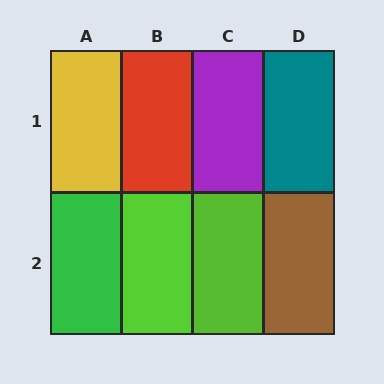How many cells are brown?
1 cell is brown.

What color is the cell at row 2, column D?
Brown.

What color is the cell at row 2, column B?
Lime.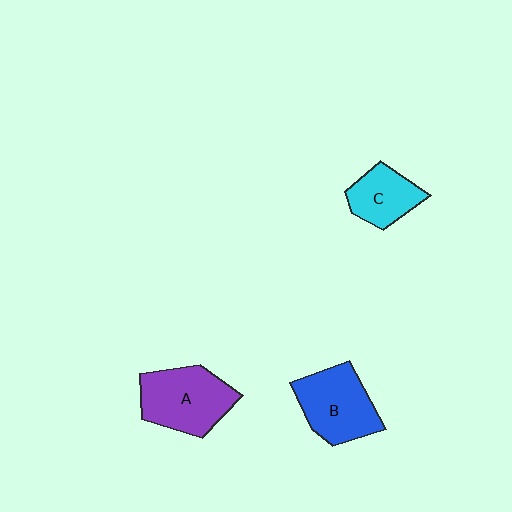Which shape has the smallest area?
Shape C (cyan).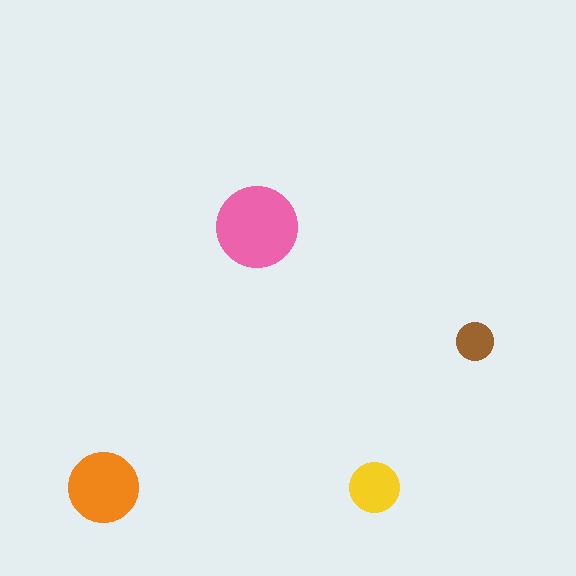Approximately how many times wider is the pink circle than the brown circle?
About 2 times wider.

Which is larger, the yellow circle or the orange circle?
The orange one.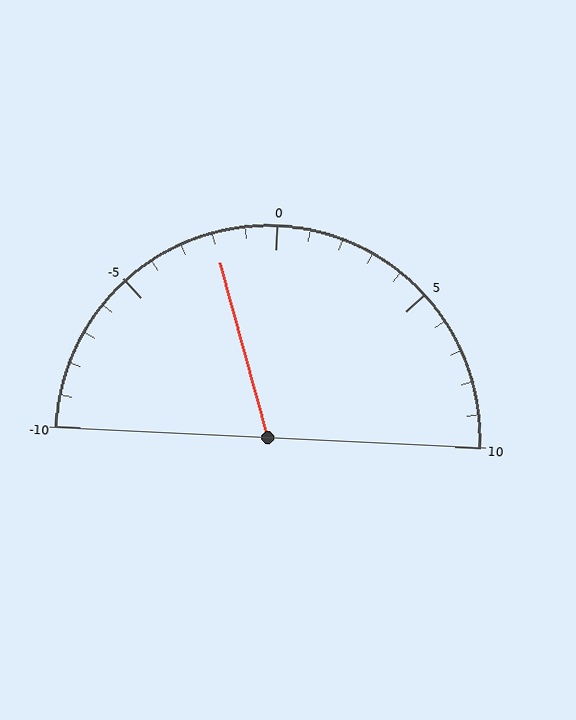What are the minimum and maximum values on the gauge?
The gauge ranges from -10 to 10.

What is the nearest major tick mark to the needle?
The nearest major tick mark is 0.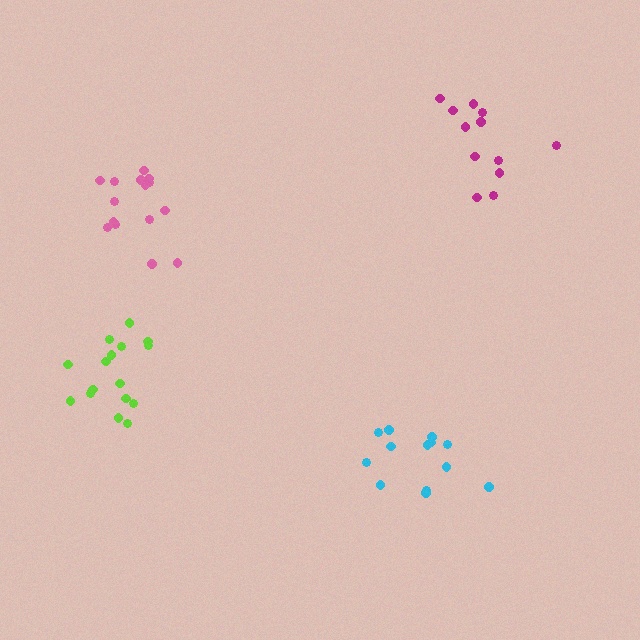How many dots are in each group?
Group 1: 13 dots, Group 2: 15 dots, Group 3: 12 dots, Group 4: 16 dots (56 total).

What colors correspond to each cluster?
The clusters are colored: cyan, pink, magenta, lime.